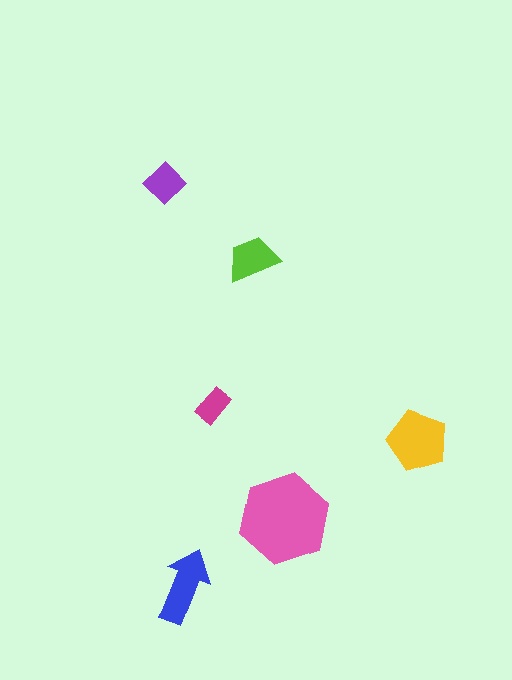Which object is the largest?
The pink hexagon.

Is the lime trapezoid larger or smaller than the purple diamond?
Larger.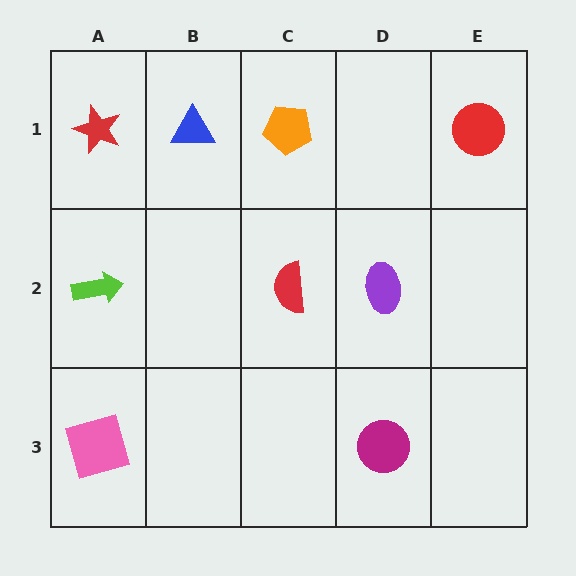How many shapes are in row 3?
2 shapes.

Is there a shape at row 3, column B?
No, that cell is empty.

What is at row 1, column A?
A red star.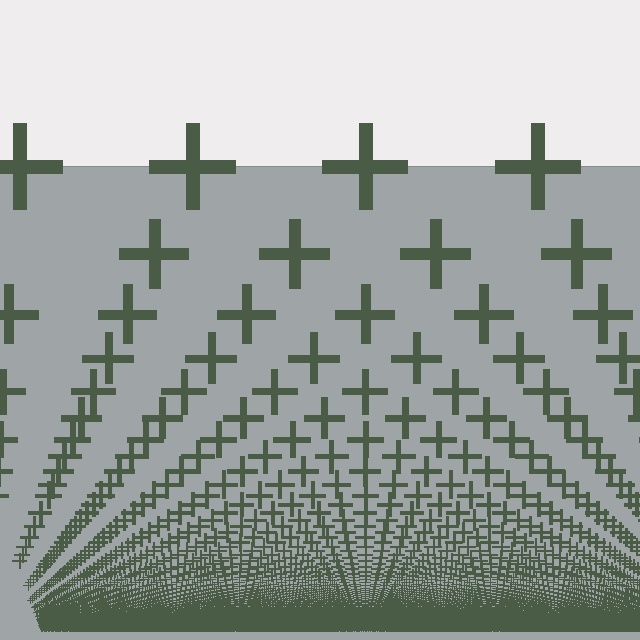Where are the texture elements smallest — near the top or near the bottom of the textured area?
Near the bottom.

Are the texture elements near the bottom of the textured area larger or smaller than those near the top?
Smaller. The gradient is inverted — elements near the bottom are smaller and denser.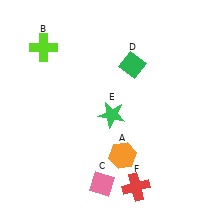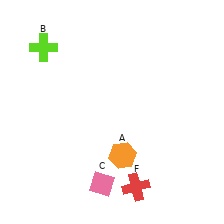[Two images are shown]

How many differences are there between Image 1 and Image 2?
There are 2 differences between the two images.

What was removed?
The green star (E), the green diamond (D) were removed in Image 2.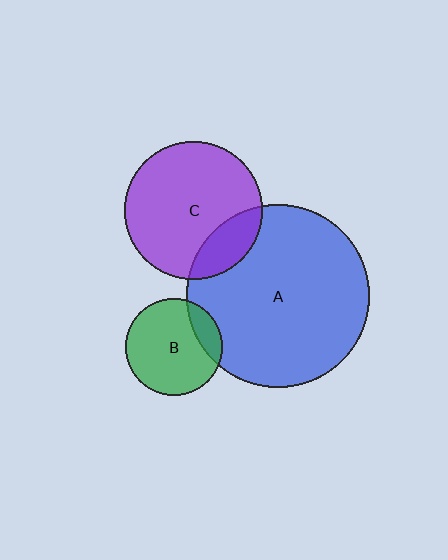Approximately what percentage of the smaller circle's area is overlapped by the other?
Approximately 15%.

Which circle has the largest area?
Circle A (blue).